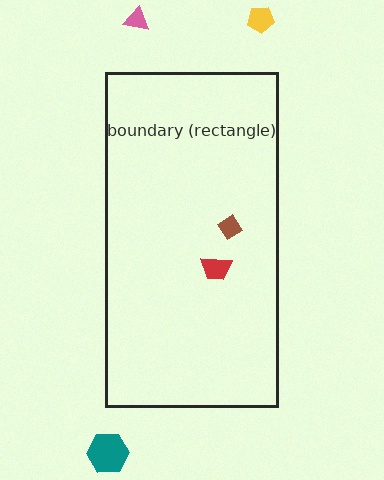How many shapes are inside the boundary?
2 inside, 3 outside.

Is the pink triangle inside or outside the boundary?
Outside.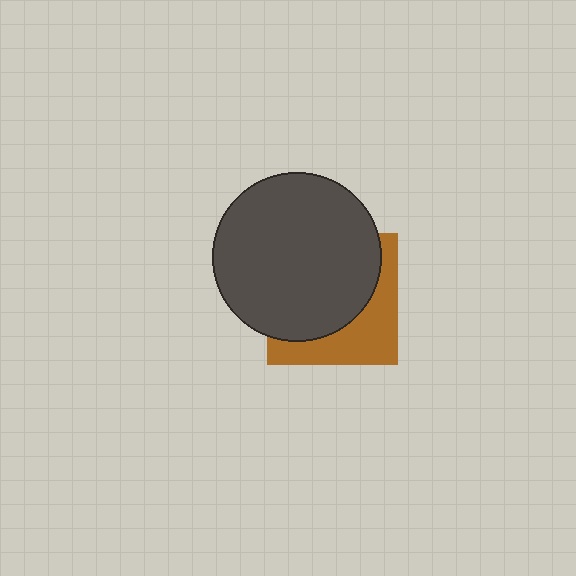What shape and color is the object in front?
The object in front is a dark gray circle.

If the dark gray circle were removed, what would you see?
You would see the complete brown square.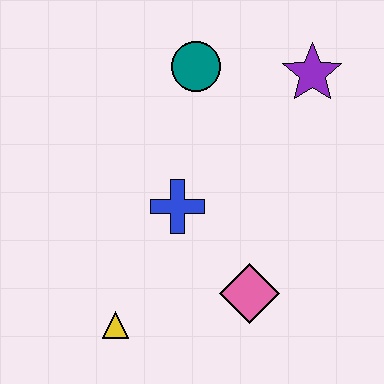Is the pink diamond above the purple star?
No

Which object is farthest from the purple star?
The yellow triangle is farthest from the purple star.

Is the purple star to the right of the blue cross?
Yes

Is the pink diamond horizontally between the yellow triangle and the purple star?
Yes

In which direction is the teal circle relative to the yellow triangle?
The teal circle is above the yellow triangle.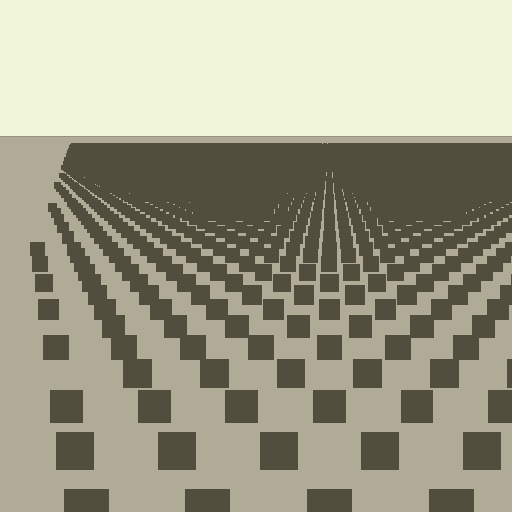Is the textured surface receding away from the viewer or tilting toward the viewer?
The surface is receding away from the viewer. Texture elements get smaller and denser toward the top.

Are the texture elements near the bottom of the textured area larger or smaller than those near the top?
Larger. Near the bottom, elements are closer to the viewer and appear at a bigger on-screen size.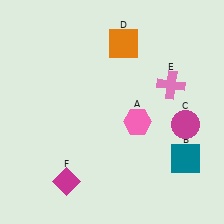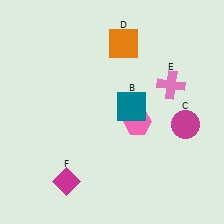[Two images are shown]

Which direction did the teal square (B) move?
The teal square (B) moved left.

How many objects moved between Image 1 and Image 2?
1 object moved between the two images.